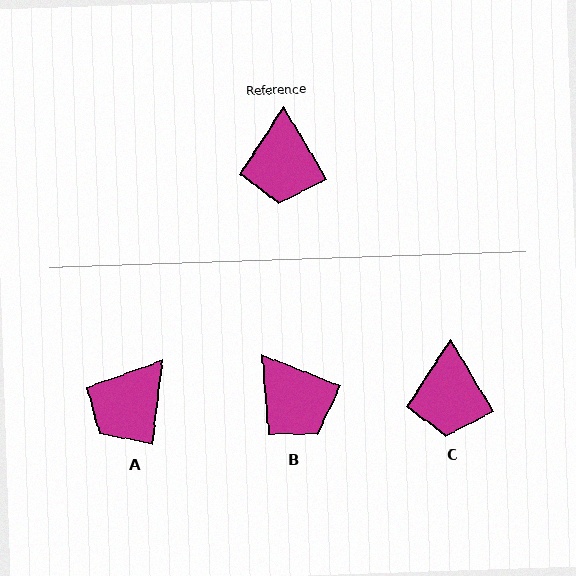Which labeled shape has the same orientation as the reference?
C.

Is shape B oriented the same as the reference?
No, it is off by about 37 degrees.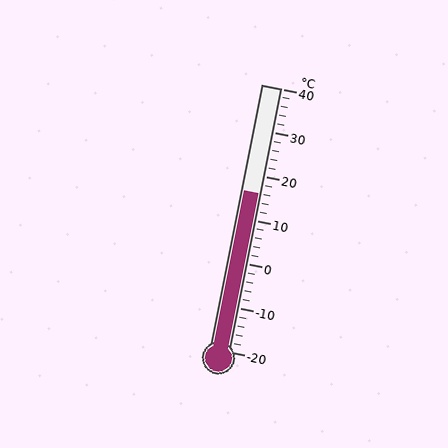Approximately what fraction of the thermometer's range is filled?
The thermometer is filled to approximately 60% of its range.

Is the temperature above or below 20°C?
The temperature is below 20°C.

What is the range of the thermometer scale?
The thermometer scale ranges from -20°C to 40°C.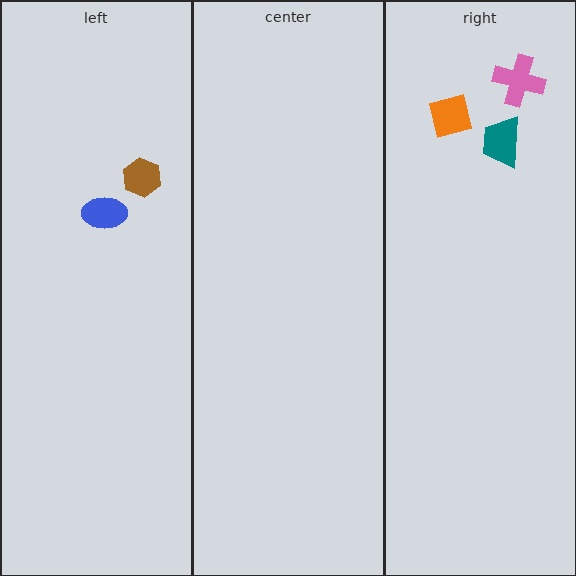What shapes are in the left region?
The blue ellipse, the brown hexagon.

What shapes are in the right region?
The pink cross, the orange square, the teal trapezoid.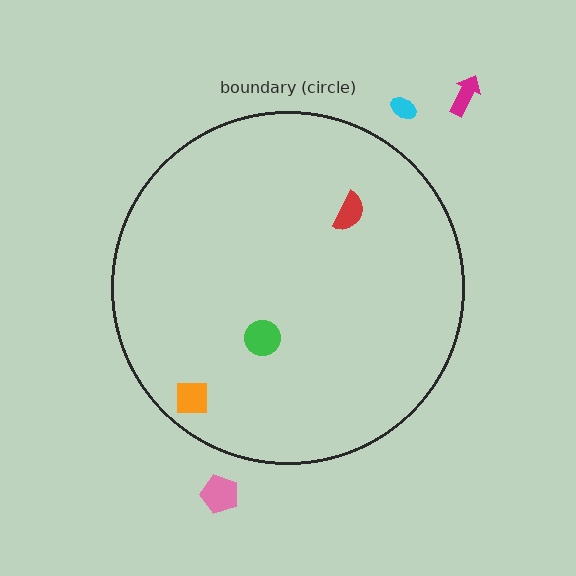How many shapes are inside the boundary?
3 inside, 3 outside.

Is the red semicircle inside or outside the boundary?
Inside.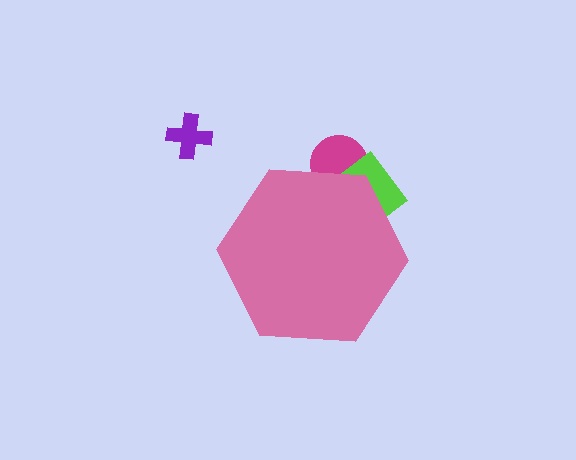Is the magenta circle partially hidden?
Yes, the magenta circle is partially hidden behind the pink hexagon.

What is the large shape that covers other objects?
A pink hexagon.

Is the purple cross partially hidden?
No, the purple cross is fully visible.